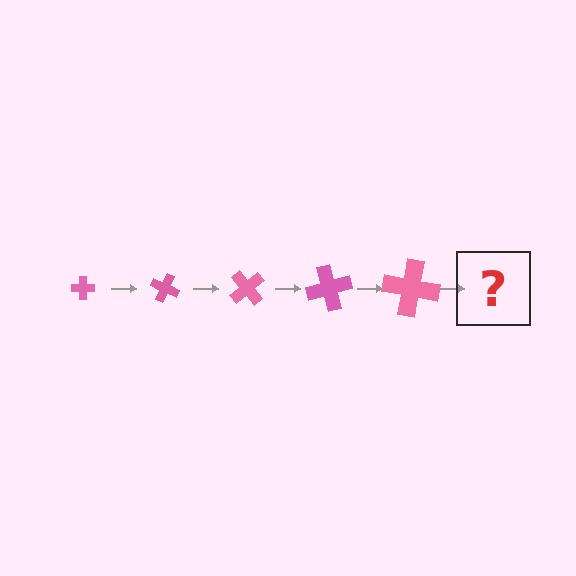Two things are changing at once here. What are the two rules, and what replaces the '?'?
The two rules are that the cross grows larger each step and it rotates 25 degrees each step. The '?' should be a cross, larger than the previous one and rotated 125 degrees from the start.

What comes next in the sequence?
The next element should be a cross, larger than the previous one and rotated 125 degrees from the start.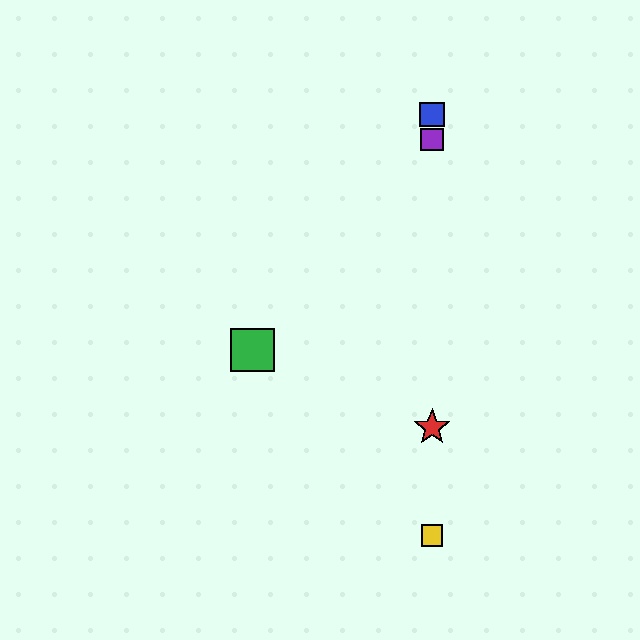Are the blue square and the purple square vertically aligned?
Yes, both are at x≈432.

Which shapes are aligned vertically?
The red star, the blue square, the yellow square, the purple square are aligned vertically.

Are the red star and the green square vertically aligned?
No, the red star is at x≈432 and the green square is at x≈252.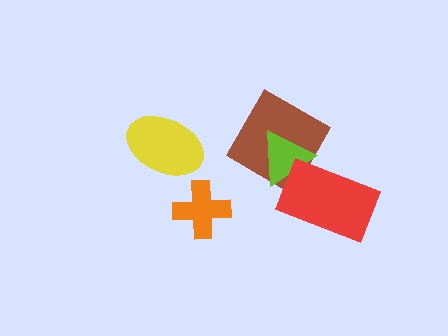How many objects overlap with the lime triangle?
2 objects overlap with the lime triangle.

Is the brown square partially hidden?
Yes, it is partially covered by another shape.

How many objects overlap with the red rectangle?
1 object overlaps with the red rectangle.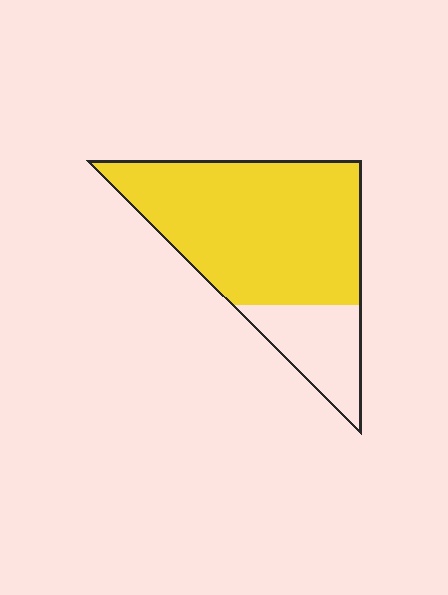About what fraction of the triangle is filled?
About four fifths (4/5).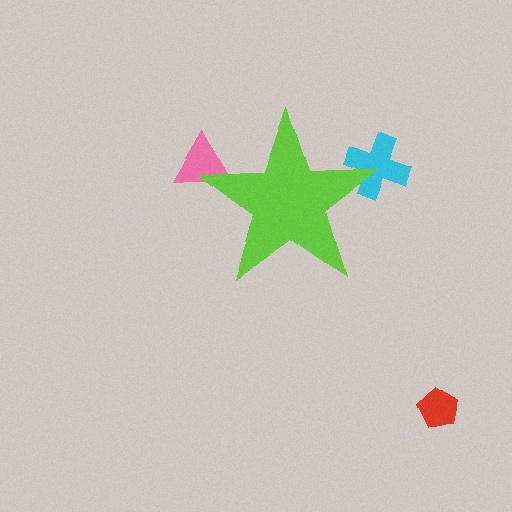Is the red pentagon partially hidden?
No, the red pentagon is fully visible.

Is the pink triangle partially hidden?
Yes, the pink triangle is partially hidden behind the lime star.